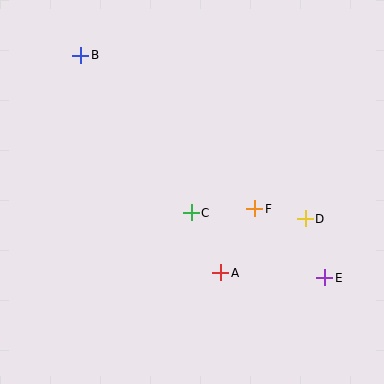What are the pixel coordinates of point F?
Point F is at (255, 209).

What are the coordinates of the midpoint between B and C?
The midpoint between B and C is at (136, 134).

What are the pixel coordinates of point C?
Point C is at (191, 213).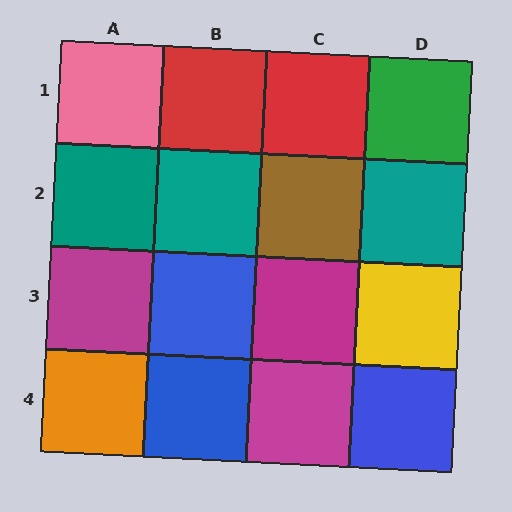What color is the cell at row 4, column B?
Blue.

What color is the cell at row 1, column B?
Red.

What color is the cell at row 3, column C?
Magenta.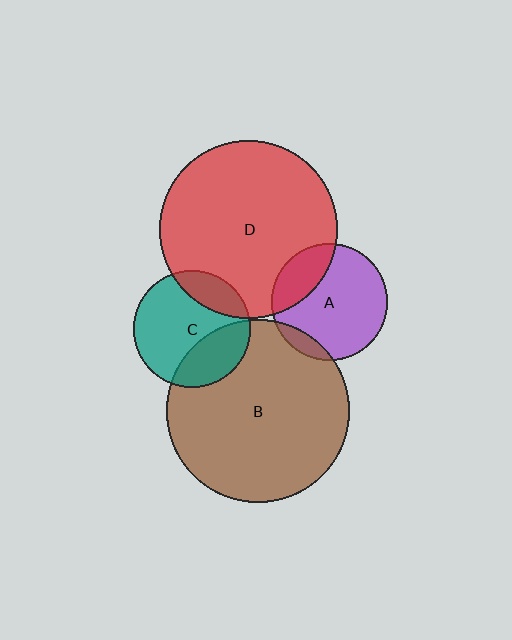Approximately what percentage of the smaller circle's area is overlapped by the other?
Approximately 25%.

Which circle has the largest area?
Circle B (brown).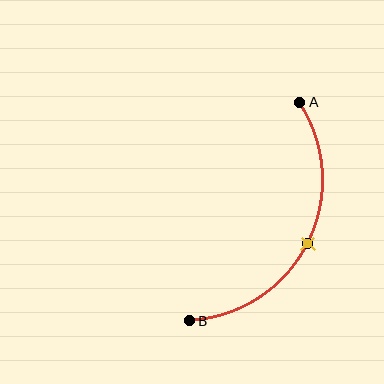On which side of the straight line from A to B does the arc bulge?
The arc bulges to the right of the straight line connecting A and B.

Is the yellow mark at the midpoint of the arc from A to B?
Yes. The yellow mark lies on the arc at equal arc-length from both A and B — it is the arc midpoint.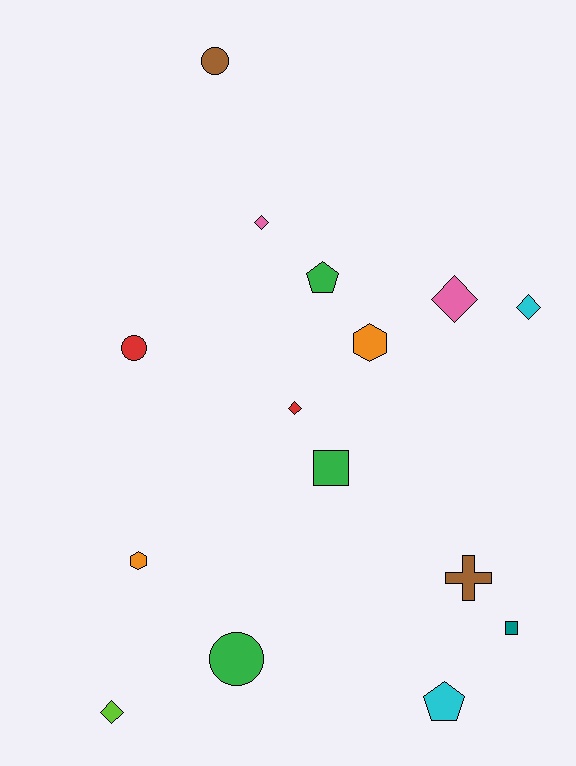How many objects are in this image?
There are 15 objects.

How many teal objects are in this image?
There is 1 teal object.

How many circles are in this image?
There are 3 circles.